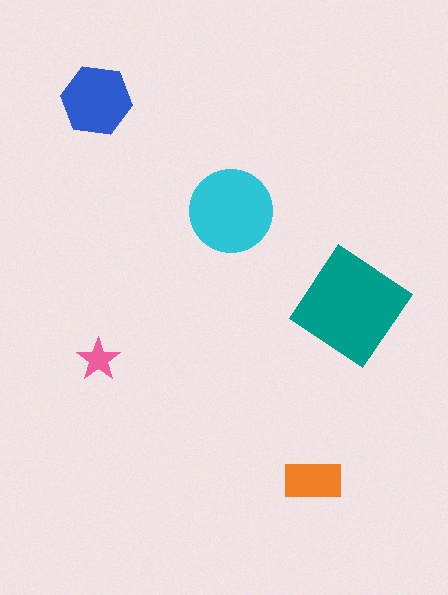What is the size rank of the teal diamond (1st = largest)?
1st.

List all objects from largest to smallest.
The teal diamond, the cyan circle, the blue hexagon, the orange rectangle, the pink star.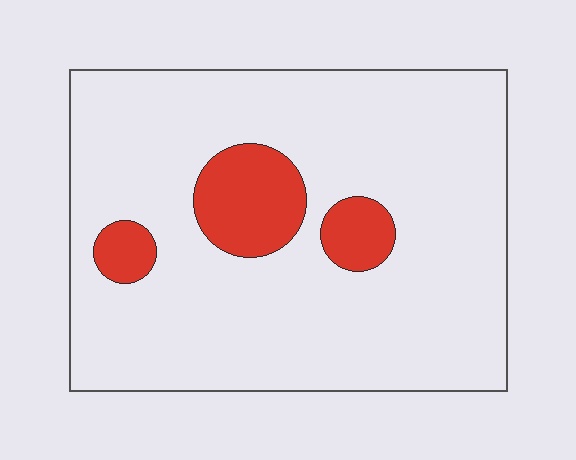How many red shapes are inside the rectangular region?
3.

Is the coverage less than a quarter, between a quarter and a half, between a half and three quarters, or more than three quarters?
Less than a quarter.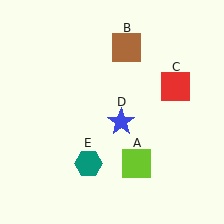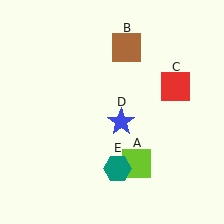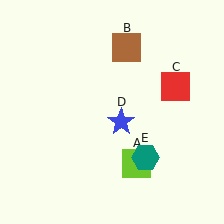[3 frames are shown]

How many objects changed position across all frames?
1 object changed position: teal hexagon (object E).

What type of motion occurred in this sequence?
The teal hexagon (object E) rotated counterclockwise around the center of the scene.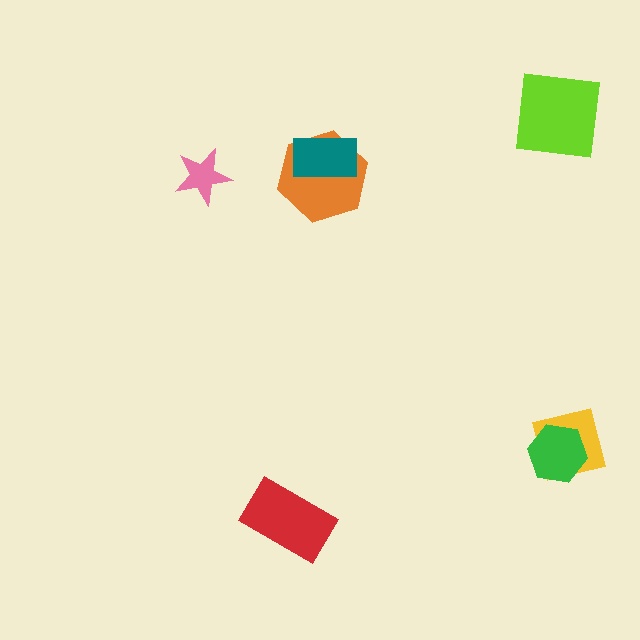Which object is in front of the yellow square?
The green hexagon is in front of the yellow square.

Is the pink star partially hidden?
No, no other shape covers it.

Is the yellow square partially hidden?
Yes, it is partially covered by another shape.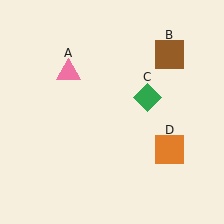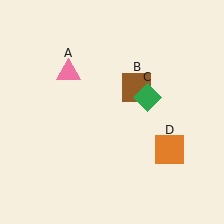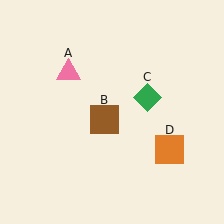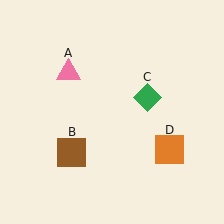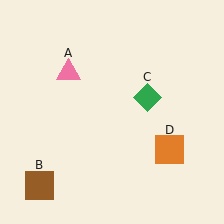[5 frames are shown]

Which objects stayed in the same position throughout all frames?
Pink triangle (object A) and green diamond (object C) and orange square (object D) remained stationary.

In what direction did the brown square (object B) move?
The brown square (object B) moved down and to the left.